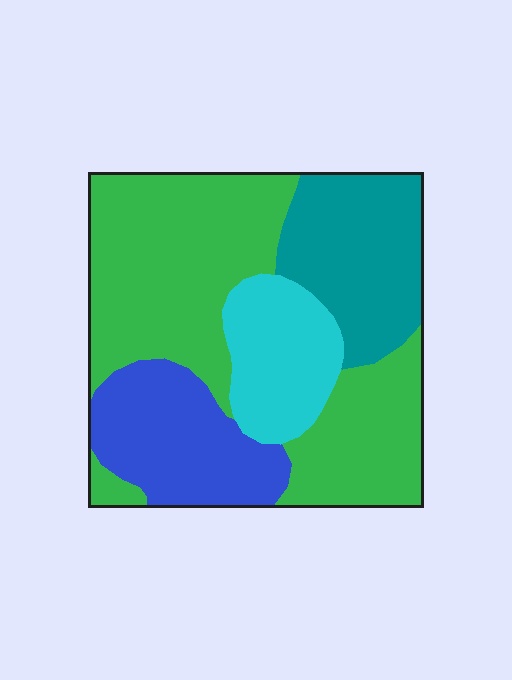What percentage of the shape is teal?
Teal takes up between a sixth and a third of the shape.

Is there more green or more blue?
Green.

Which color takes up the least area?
Cyan, at roughly 15%.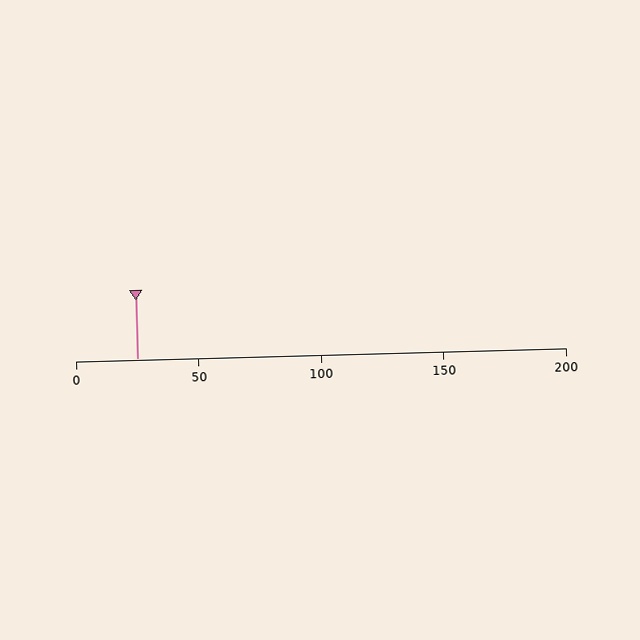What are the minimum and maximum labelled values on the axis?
The axis runs from 0 to 200.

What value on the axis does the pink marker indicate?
The marker indicates approximately 25.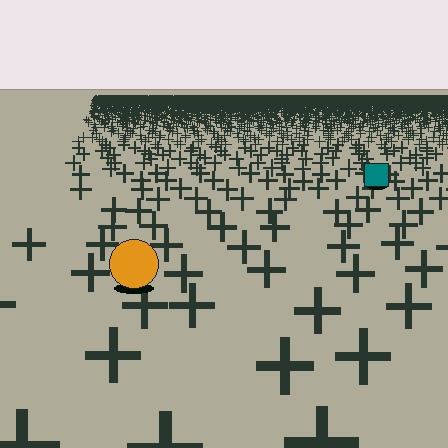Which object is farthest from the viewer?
The teal square is farthest from the viewer. It appears smaller and the ground texture around it is denser.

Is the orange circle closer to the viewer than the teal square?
Yes. The orange circle is closer — you can tell from the texture gradient: the ground texture is coarser near it.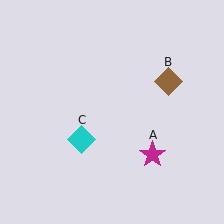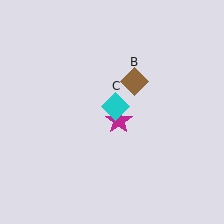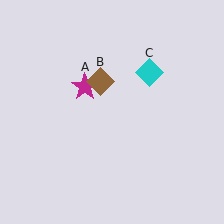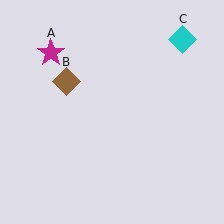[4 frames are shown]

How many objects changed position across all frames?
3 objects changed position: magenta star (object A), brown diamond (object B), cyan diamond (object C).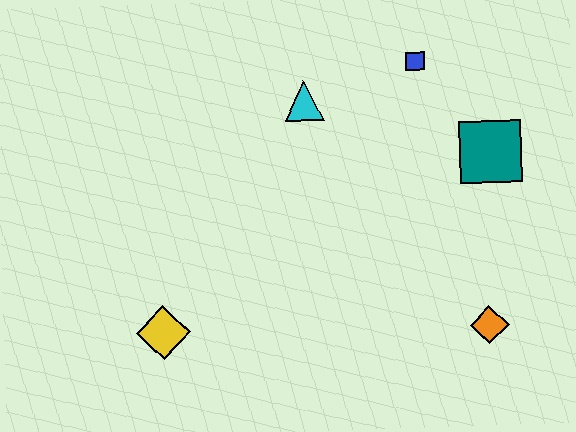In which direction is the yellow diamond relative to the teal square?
The yellow diamond is to the left of the teal square.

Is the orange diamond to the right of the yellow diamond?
Yes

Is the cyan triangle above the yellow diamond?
Yes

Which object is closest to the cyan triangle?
The blue square is closest to the cyan triangle.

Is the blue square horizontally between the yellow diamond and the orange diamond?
Yes